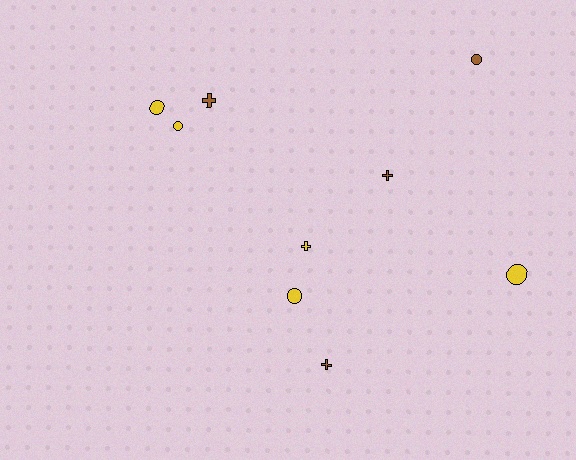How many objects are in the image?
There are 9 objects.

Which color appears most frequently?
Yellow, with 5 objects.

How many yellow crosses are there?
There is 1 yellow cross.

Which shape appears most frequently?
Circle, with 5 objects.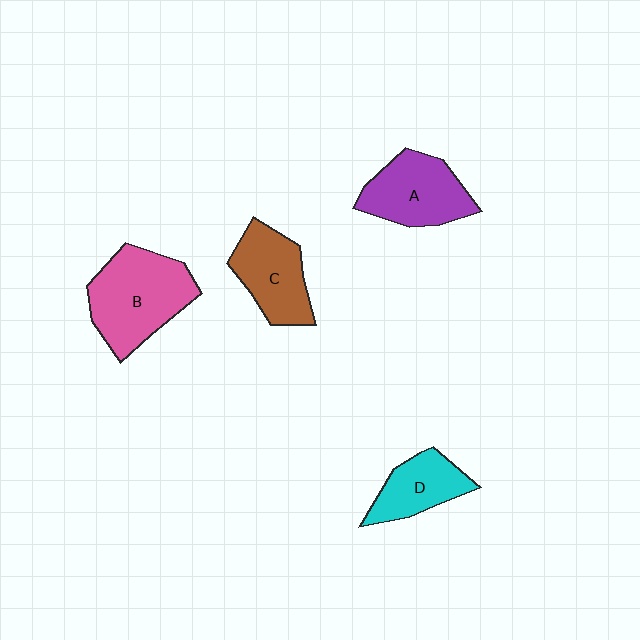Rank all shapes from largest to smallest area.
From largest to smallest: B (pink), A (purple), C (brown), D (cyan).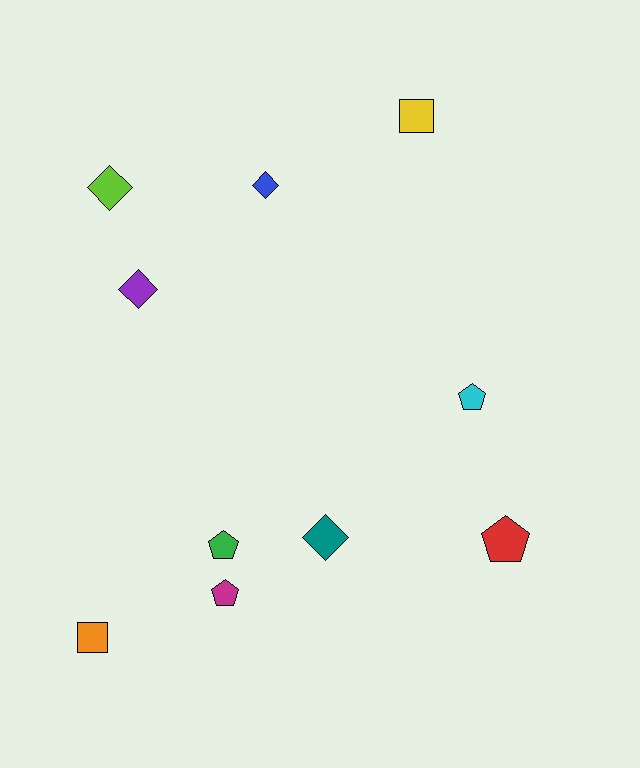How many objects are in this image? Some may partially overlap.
There are 10 objects.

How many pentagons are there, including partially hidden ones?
There are 4 pentagons.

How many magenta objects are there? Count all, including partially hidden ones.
There is 1 magenta object.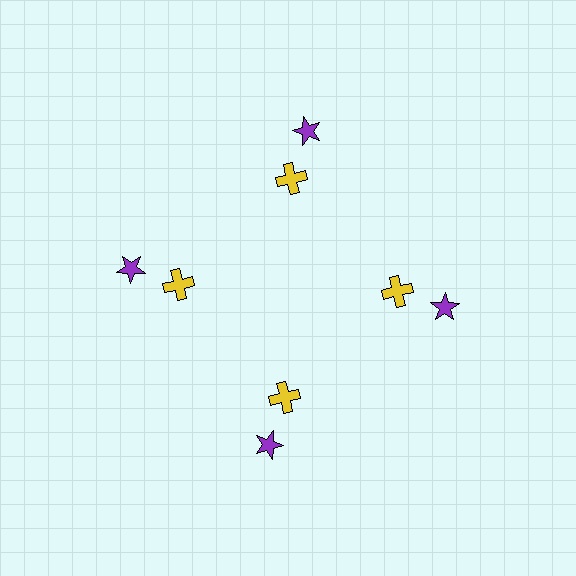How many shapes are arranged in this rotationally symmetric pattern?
There are 8 shapes, arranged in 4 groups of 2.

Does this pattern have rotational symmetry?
Yes, this pattern has 4-fold rotational symmetry. It looks the same after rotating 90 degrees around the center.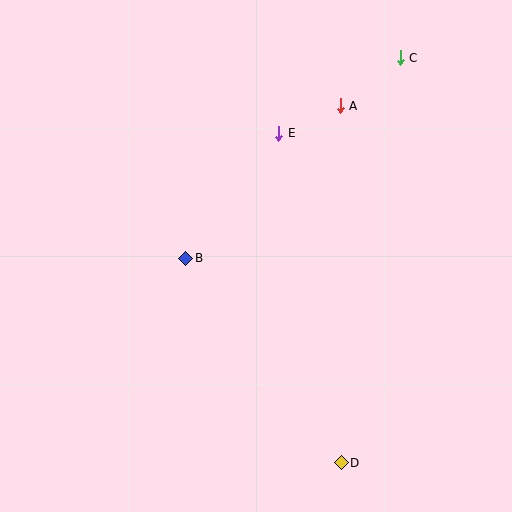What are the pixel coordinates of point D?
Point D is at (341, 463).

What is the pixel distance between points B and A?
The distance between B and A is 217 pixels.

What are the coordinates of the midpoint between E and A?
The midpoint between E and A is at (309, 120).